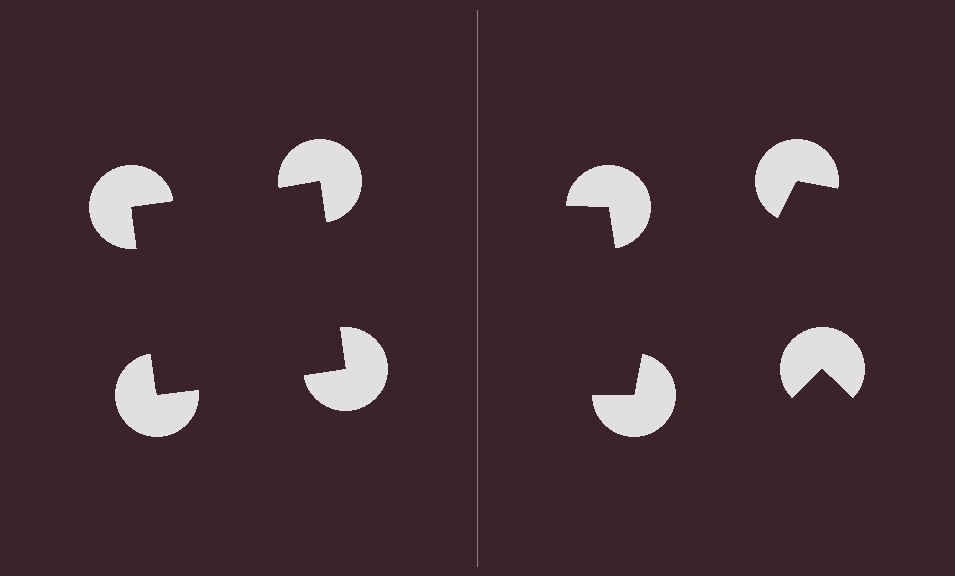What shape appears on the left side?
An illusory square.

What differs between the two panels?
The pac-man discs are positioned identically on both sides; only the wedge orientations differ. On the left they align to a square; on the right they are misaligned.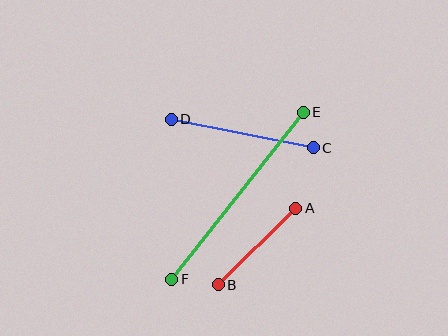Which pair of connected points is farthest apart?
Points E and F are farthest apart.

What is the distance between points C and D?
The distance is approximately 145 pixels.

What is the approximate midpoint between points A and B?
The midpoint is at approximately (257, 247) pixels.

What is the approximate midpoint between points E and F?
The midpoint is at approximately (238, 196) pixels.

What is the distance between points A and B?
The distance is approximately 109 pixels.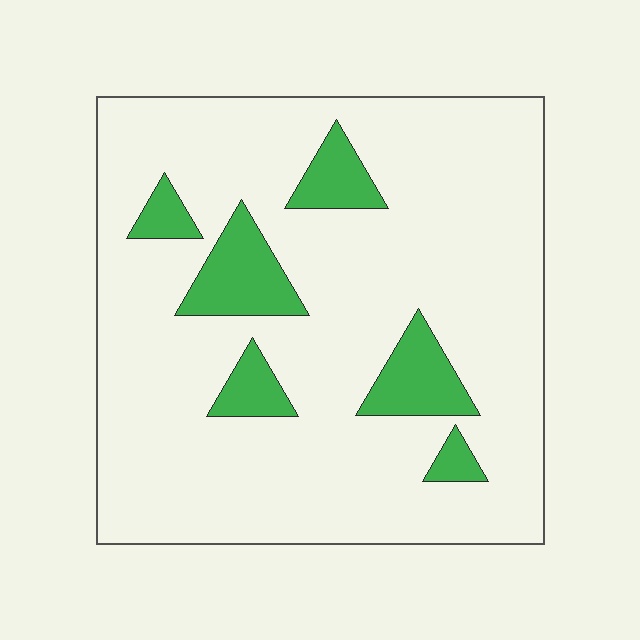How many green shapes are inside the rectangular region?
6.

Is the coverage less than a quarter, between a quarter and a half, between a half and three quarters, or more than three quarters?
Less than a quarter.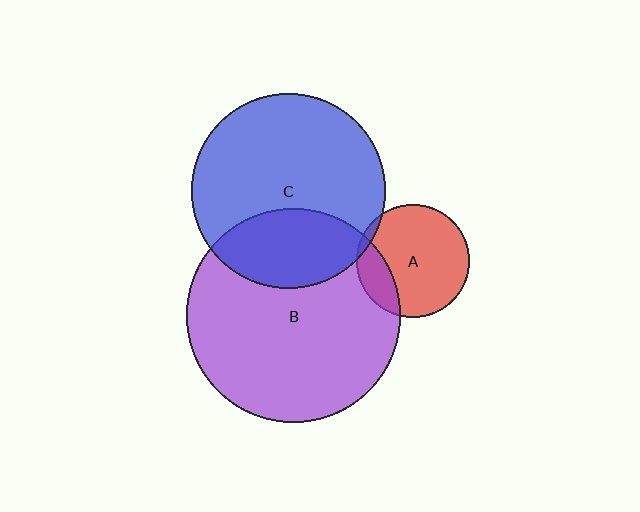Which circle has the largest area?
Circle B (purple).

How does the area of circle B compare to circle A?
Approximately 3.6 times.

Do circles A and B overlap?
Yes.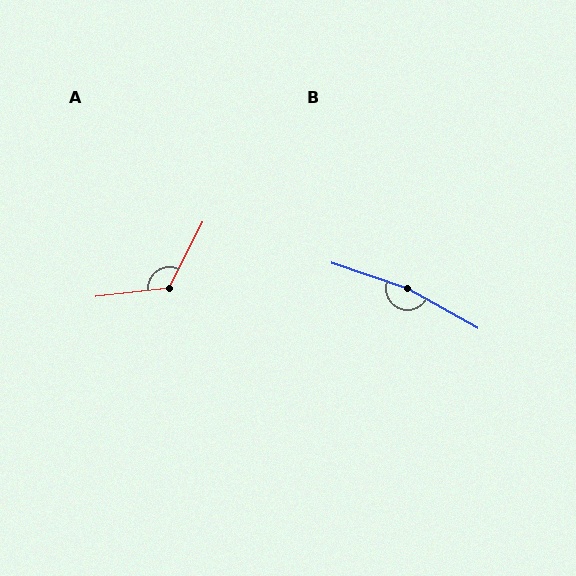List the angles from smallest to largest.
A (123°), B (170°).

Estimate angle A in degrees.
Approximately 123 degrees.